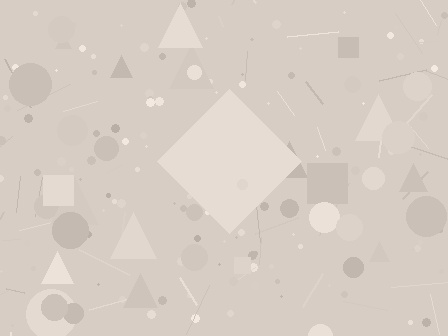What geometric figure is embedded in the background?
A diamond is embedded in the background.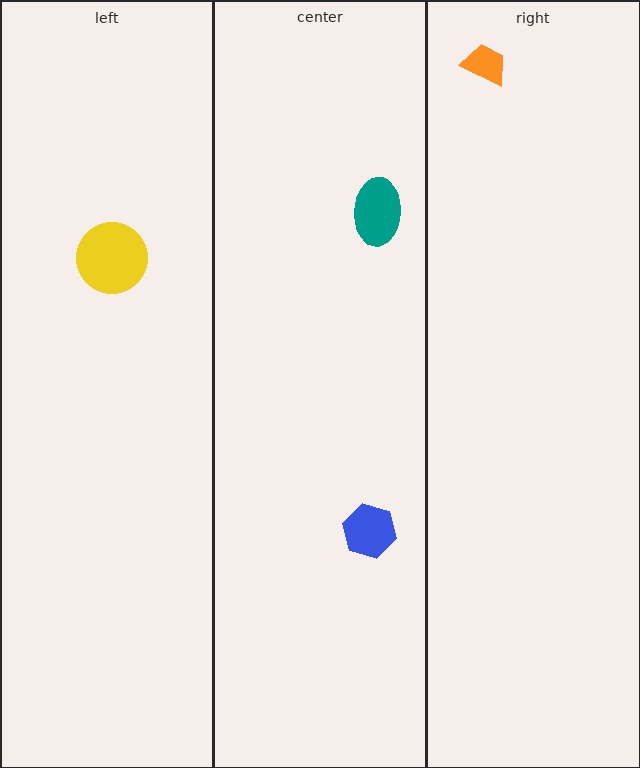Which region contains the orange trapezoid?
The right region.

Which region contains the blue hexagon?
The center region.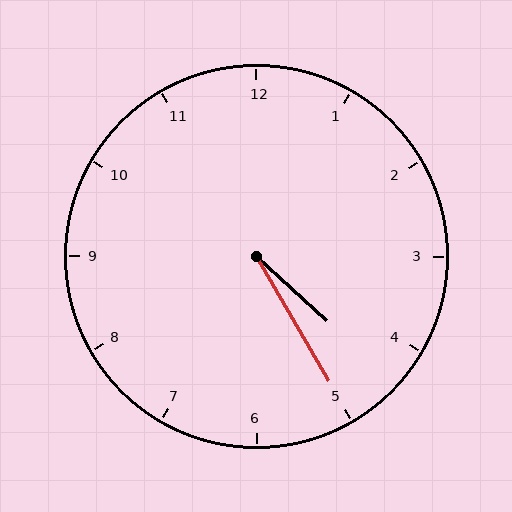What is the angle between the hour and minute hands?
Approximately 18 degrees.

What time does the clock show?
4:25.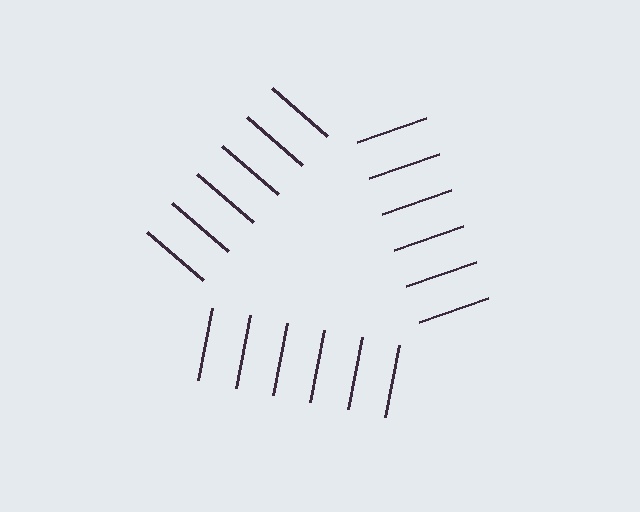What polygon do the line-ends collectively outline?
An illusory triangle — the line segments terminate on its edges but no continuous stroke is drawn.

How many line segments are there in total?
18 — 6 along each of the 3 edges.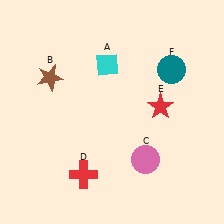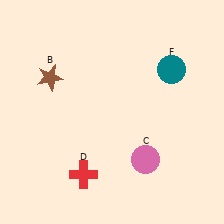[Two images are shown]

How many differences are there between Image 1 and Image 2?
There are 2 differences between the two images.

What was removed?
The cyan diamond (A), the red star (E) were removed in Image 2.